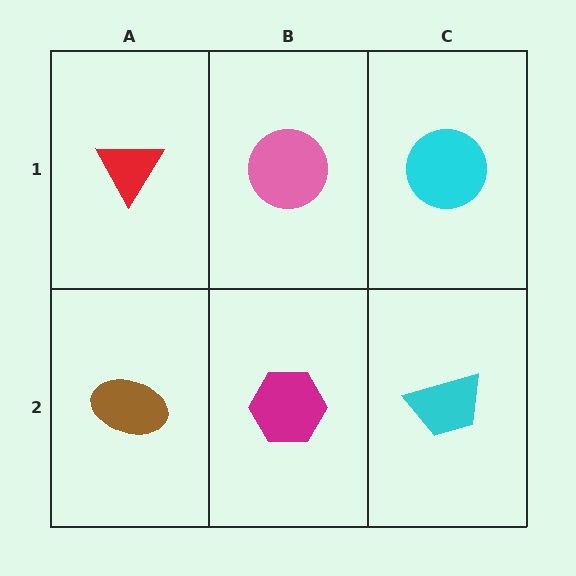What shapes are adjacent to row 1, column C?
A cyan trapezoid (row 2, column C), a pink circle (row 1, column B).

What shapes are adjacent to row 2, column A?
A red triangle (row 1, column A), a magenta hexagon (row 2, column B).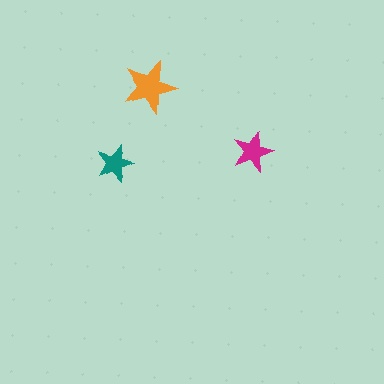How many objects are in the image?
There are 3 objects in the image.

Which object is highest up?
The orange star is topmost.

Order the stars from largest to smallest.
the orange one, the magenta one, the teal one.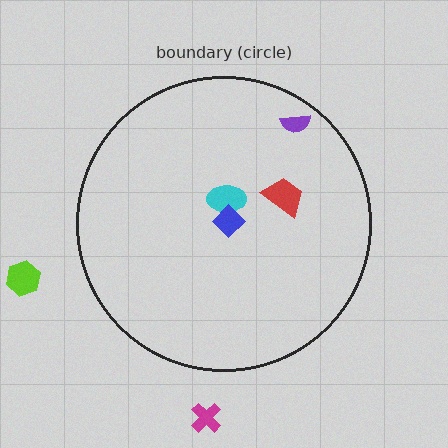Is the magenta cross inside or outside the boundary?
Outside.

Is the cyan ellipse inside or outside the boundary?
Inside.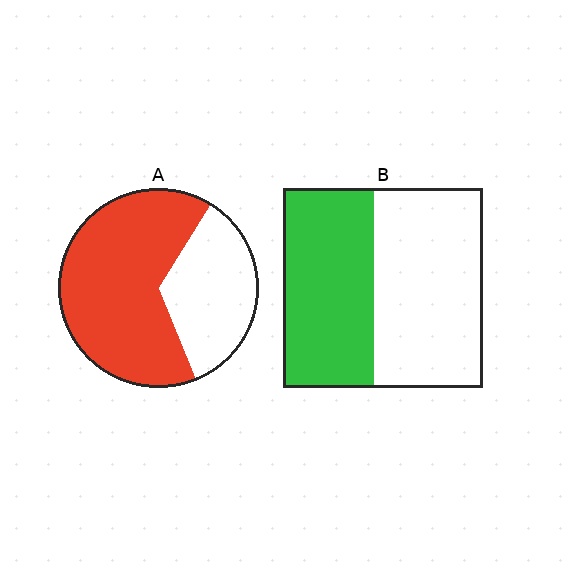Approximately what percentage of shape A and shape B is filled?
A is approximately 65% and B is approximately 45%.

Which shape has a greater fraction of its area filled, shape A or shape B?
Shape A.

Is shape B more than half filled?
No.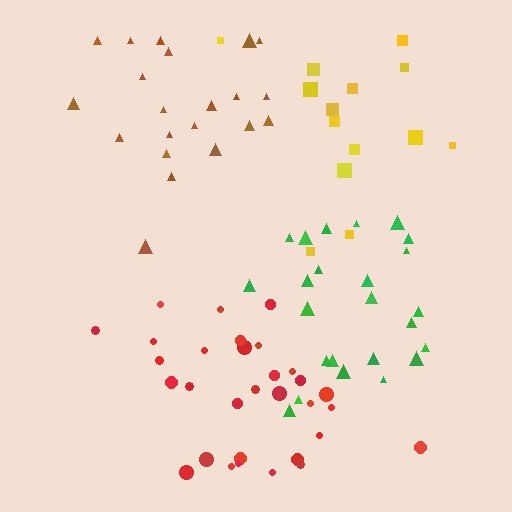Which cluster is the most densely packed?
Green.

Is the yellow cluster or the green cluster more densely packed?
Green.